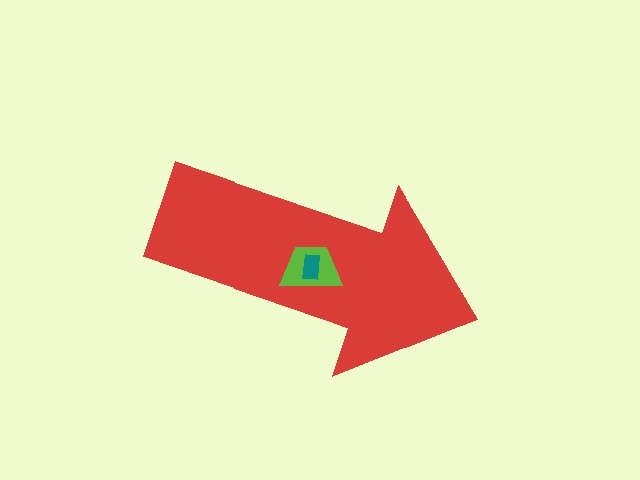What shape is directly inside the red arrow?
The lime trapezoid.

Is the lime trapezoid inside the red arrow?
Yes.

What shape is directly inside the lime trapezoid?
The teal rectangle.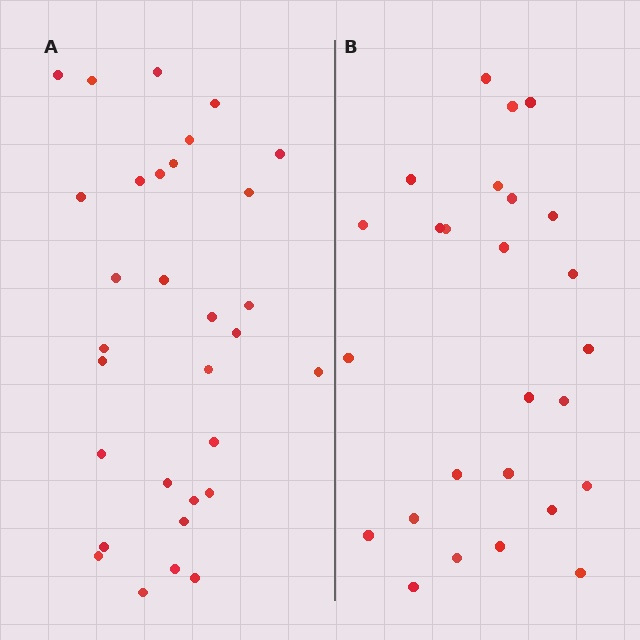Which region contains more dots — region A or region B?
Region A (the left region) has more dots.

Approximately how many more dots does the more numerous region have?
Region A has about 5 more dots than region B.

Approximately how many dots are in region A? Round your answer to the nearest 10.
About 30 dots. (The exact count is 31, which rounds to 30.)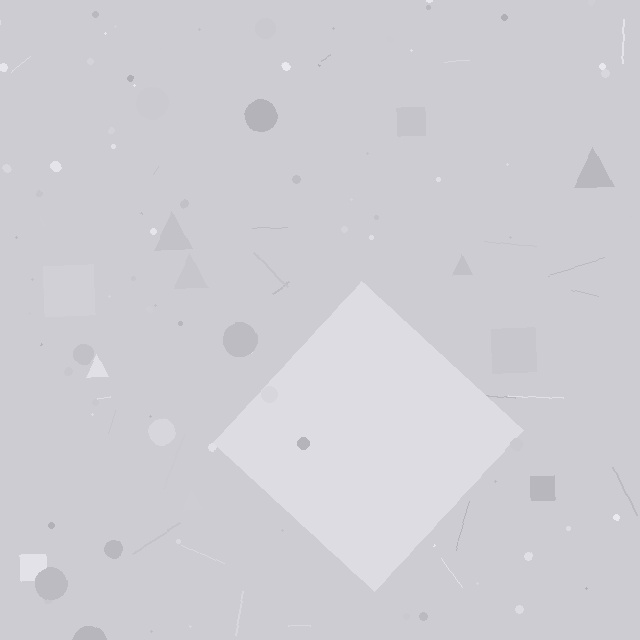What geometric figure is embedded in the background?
A diamond is embedded in the background.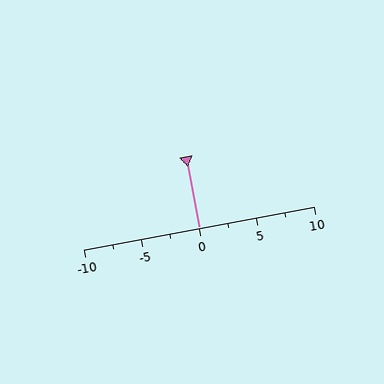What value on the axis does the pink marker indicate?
The marker indicates approximately 0.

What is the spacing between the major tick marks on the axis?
The major ticks are spaced 5 apart.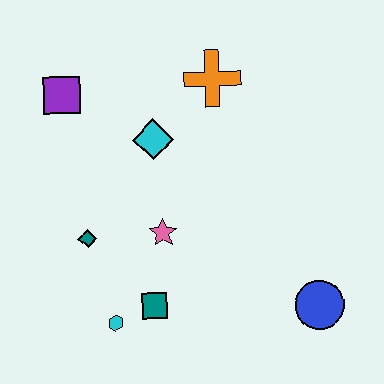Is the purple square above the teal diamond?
Yes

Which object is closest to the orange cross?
The cyan diamond is closest to the orange cross.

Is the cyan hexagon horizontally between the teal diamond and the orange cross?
Yes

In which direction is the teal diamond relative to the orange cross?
The teal diamond is below the orange cross.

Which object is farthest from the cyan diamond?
The blue circle is farthest from the cyan diamond.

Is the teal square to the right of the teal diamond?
Yes